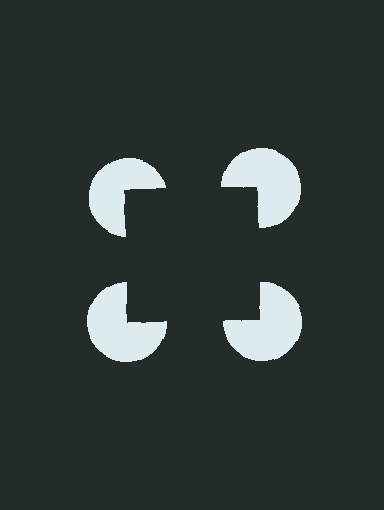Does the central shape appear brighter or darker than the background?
It typically appears slightly darker than the background, even though no actual brightness change is drawn.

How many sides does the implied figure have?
4 sides.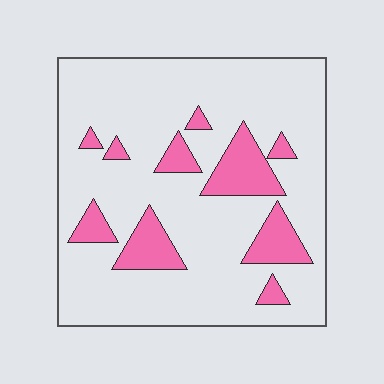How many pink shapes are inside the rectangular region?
10.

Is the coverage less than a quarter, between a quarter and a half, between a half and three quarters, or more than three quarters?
Less than a quarter.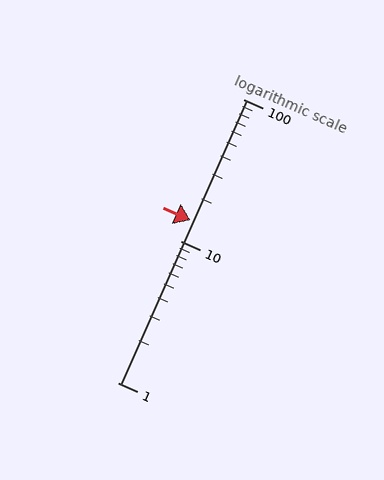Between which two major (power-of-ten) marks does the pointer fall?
The pointer is between 10 and 100.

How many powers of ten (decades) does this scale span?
The scale spans 2 decades, from 1 to 100.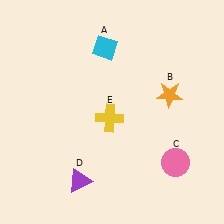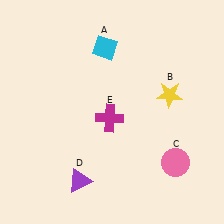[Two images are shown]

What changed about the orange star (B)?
In Image 1, B is orange. In Image 2, it changed to yellow.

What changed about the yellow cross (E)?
In Image 1, E is yellow. In Image 2, it changed to magenta.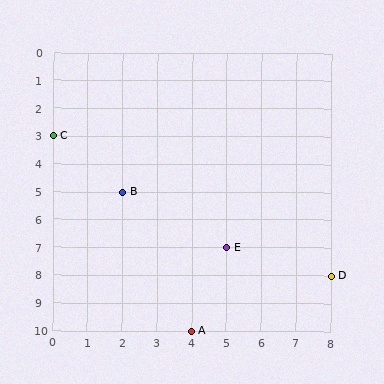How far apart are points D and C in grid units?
Points D and C are 8 columns and 5 rows apart (about 9.4 grid units diagonally).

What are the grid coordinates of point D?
Point D is at grid coordinates (8, 8).